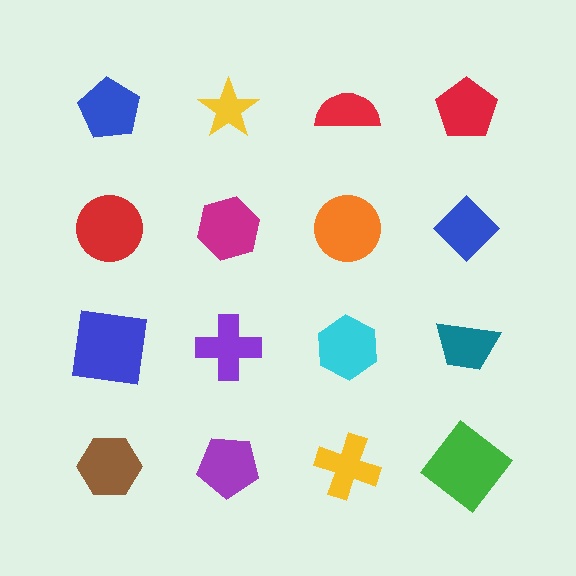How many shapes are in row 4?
4 shapes.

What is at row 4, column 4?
A green diamond.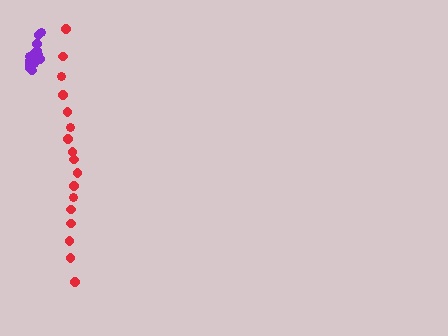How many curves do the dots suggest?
There are 2 distinct paths.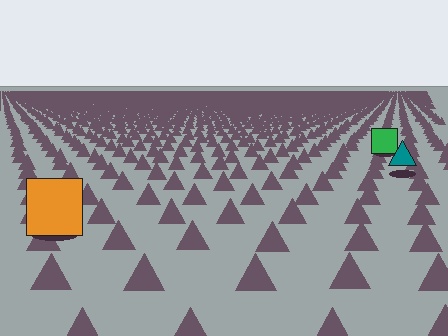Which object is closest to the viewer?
The orange square is closest. The texture marks near it are larger and more spread out.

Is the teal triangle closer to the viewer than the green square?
Yes. The teal triangle is closer — you can tell from the texture gradient: the ground texture is coarser near it.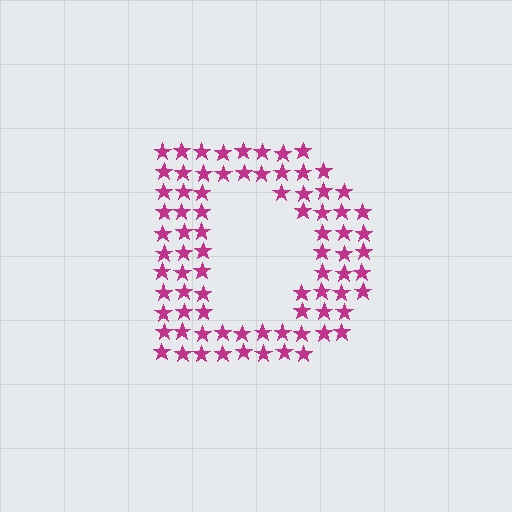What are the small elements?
The small elements are stars.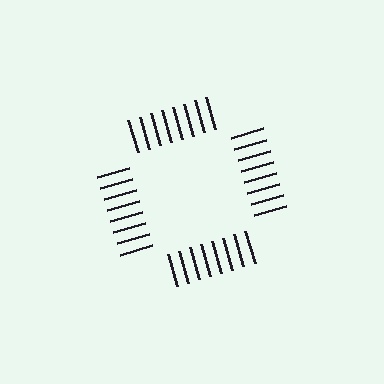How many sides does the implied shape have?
4 sides — the line-ends trace a square.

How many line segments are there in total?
32 — 8 along each of the 4 edges.